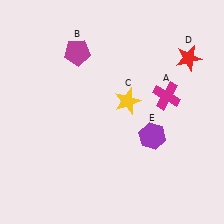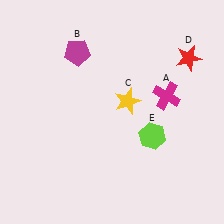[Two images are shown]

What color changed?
The hexagon (E) changed from purple in Image 1 to lime in Image 2.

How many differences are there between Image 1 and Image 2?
There is 1 difference between the two images.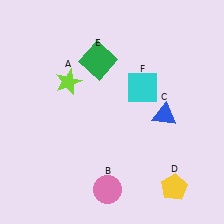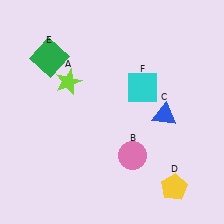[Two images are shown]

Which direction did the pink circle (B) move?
The pink circle (B) moved up.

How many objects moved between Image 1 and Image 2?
2 objects moved between the two images.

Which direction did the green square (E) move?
The green square (E) moved left.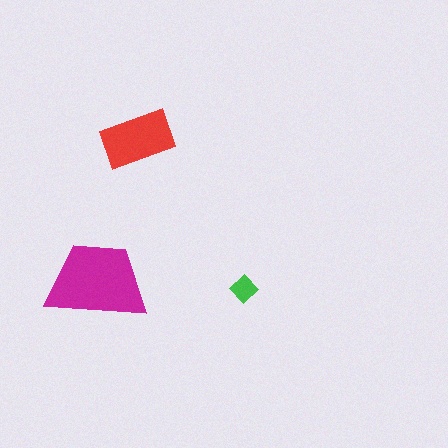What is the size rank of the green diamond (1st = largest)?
3rd.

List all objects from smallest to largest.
The green diamond, the red rectangle, the magenta trapezoid.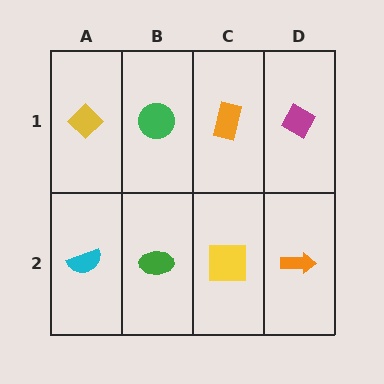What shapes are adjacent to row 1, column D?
An orange arrow (row 2, column D), an orange rectangle (row 1, column C).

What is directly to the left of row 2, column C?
A green ellipse.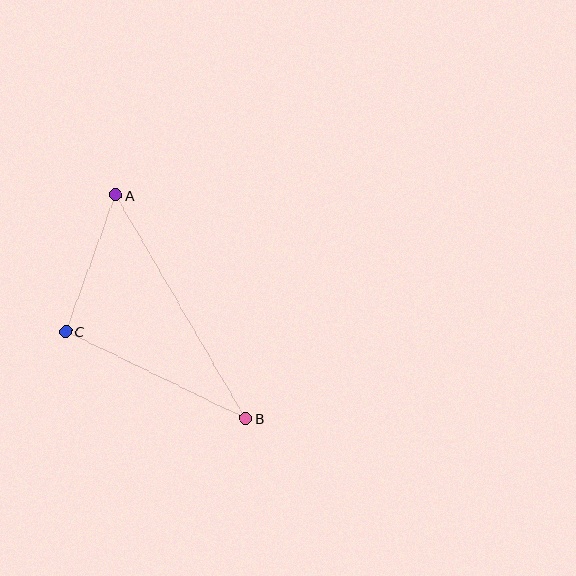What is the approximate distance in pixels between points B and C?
The distance between B and C is approximately 200 pixels.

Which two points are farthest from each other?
Points A and B are farthest from each other.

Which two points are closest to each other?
Points A and C are closest to each other.